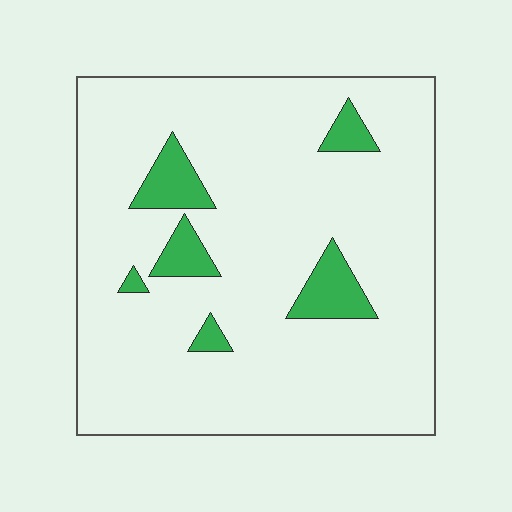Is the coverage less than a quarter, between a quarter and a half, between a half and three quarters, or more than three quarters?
Less than a quarter.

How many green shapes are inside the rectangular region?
6.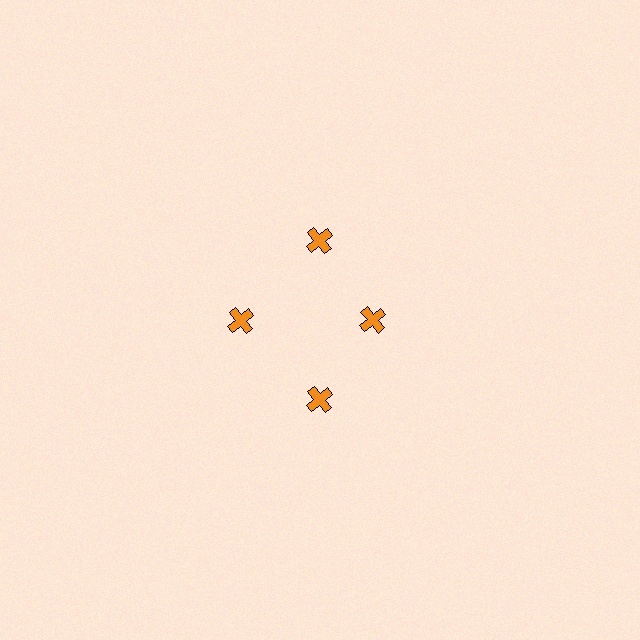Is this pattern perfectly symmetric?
No. The 4 orange crosses are arranged in a ring, but one element near the 3 o'clock position is pulled inward toward the center, breaking the 4-fold rotational symmetry.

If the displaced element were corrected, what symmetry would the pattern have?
It would have 4-fold rotational symmetry — the pattern would map onto itself every 90 degrees.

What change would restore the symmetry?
The symmetry would be restored by moving it outward, back onto the ring so that all 4 crosses sit at equal angles and equal distance from the center.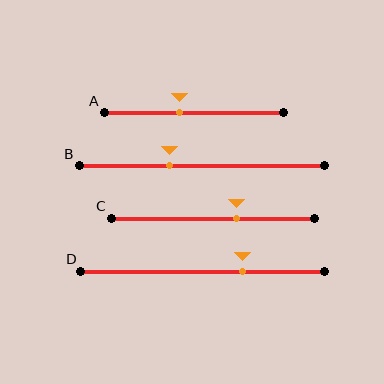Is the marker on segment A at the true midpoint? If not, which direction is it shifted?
No, the marker on segment A is shifted to the left by about 8% of the segment length.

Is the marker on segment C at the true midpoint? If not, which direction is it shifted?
No, the marker on segment C is shifted to the right by about 11% of the segment length.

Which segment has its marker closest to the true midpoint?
Segment A has its marker closest to the true midpoint.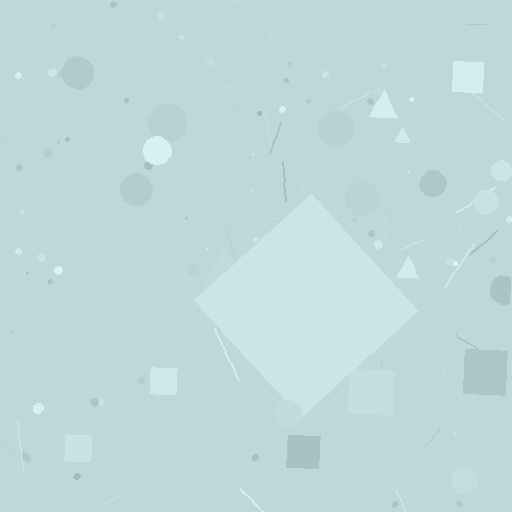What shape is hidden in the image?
A diamond is hidden in the image.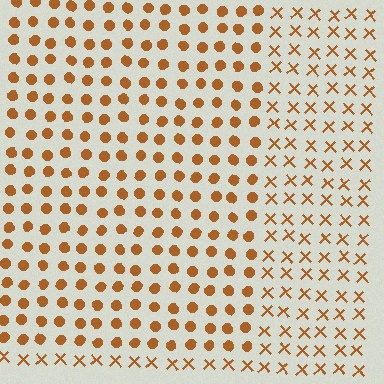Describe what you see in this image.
The image is filled with small brown elements arranged in a uniform grid. A rectangle-shaped region contains circles, while the surrounding area contains X marks. The boundary is defined purely by the change in element shape.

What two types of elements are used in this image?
The image uses circles inside the rectangle region and X marks outside it.